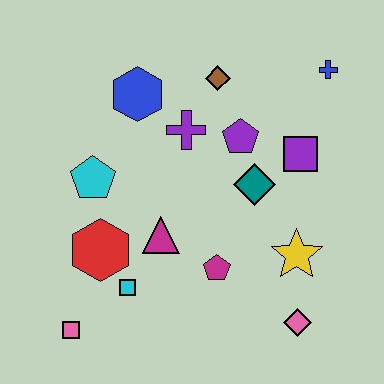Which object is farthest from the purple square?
The pink square is farthest from the purple square.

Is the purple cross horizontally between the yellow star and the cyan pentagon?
Yes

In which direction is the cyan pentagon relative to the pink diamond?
The cyan pentagon is to the left of the pink diamond.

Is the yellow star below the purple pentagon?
Yes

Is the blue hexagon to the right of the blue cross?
No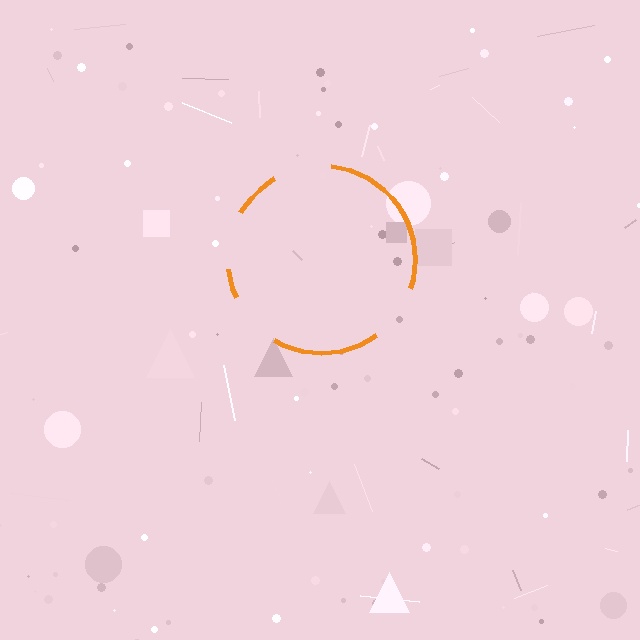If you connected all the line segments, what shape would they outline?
They would outline a circle.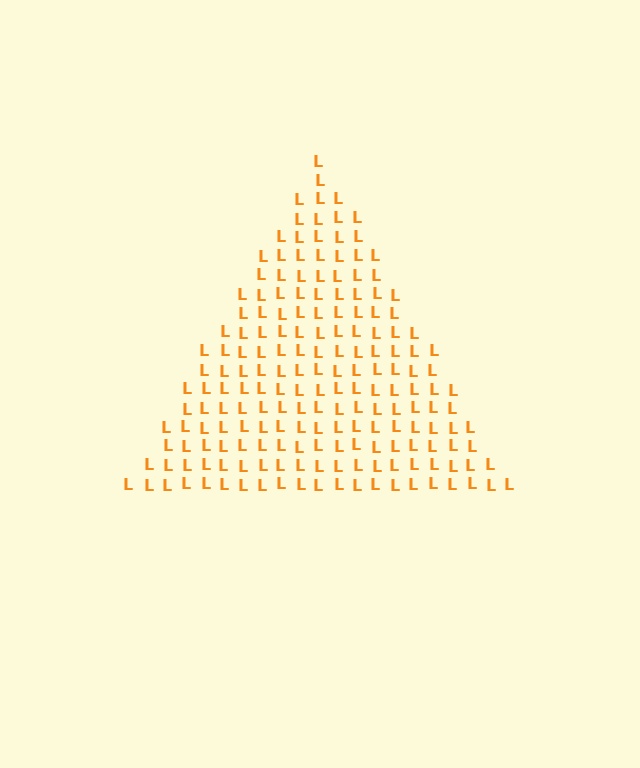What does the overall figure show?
The overall figure shows a triangle.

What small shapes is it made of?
It is made of small letter L's.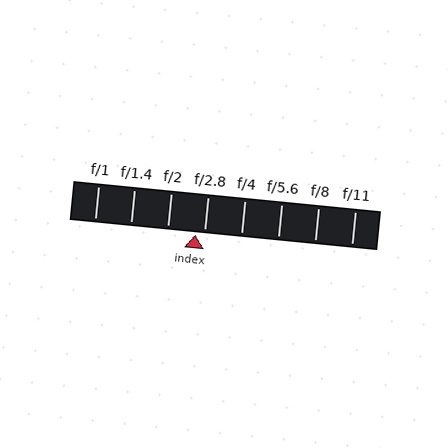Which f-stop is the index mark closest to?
The index mark is closest to f/2.8.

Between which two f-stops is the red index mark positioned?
The index mark is between f/2 and f/2.8.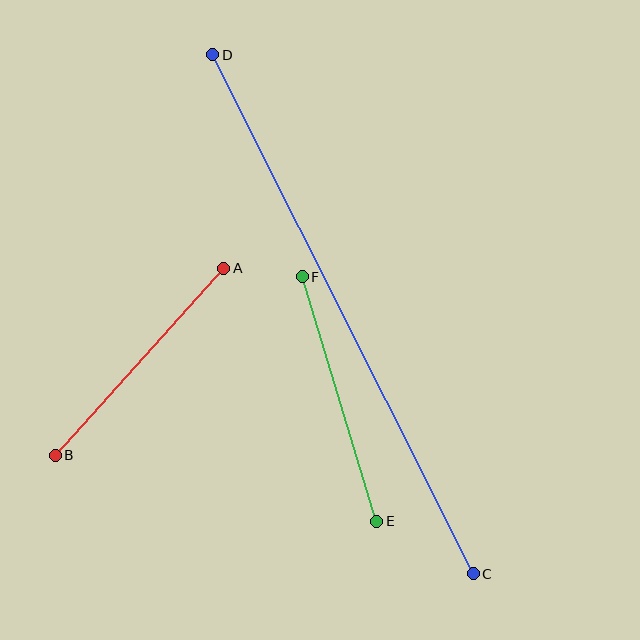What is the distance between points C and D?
The distance is approximately 581 pixels.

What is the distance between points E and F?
The distance is approximately 256 pixels.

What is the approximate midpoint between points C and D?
The midpoint is at approximately (343, 314) pixels.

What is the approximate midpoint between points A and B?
The midpoint is at approximately (140, 362) pixels.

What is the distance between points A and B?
The distance is approximately 252 pixels.